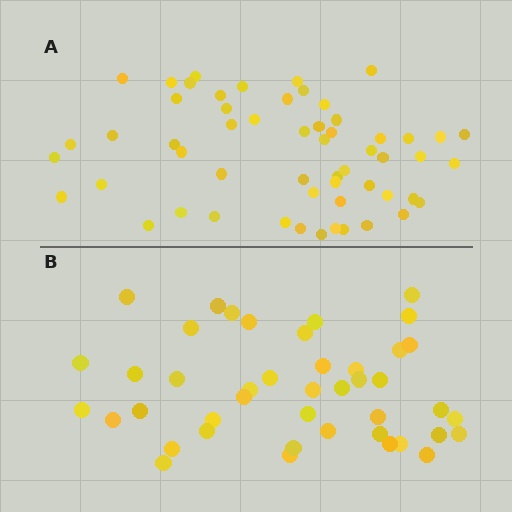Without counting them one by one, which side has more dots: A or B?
Region A (the top region) has more dots.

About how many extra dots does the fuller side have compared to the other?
Region A has approximately 15 more dots than region B.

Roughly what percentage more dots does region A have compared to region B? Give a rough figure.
About 30% more.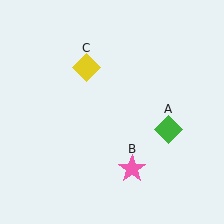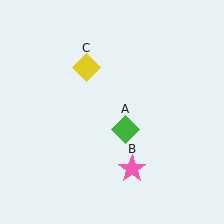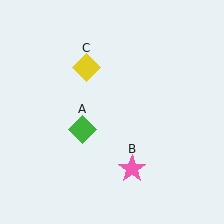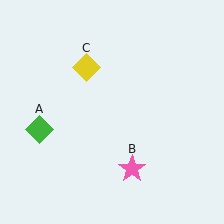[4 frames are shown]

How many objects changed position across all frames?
1 object changed position: green diamond (object A).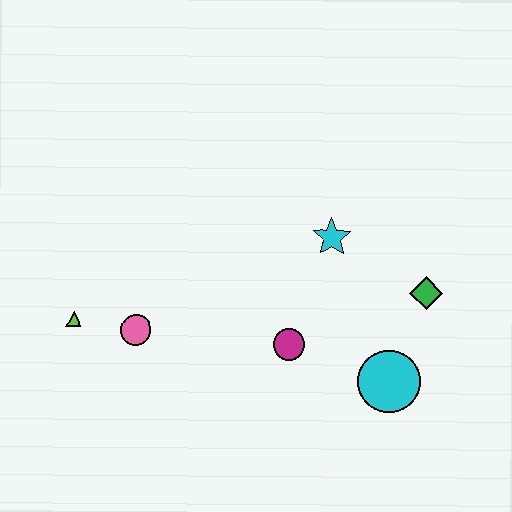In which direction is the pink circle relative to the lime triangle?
The pink circle is to the right of the lime triangle.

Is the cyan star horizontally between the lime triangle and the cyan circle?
Yes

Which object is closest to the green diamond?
The cyan circle is closest to the green diamond.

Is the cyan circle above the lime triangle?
No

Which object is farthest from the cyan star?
The lime triangle is farthest from the cyan star.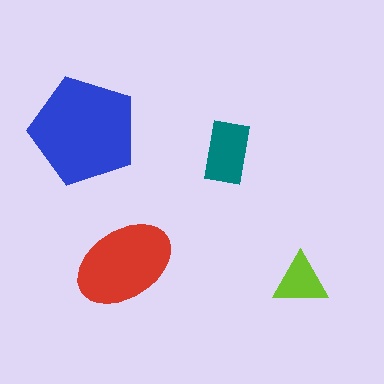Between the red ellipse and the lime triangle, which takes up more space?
The red ellipse.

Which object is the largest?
The blue pentagon.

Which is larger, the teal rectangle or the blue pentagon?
The blue pentagon.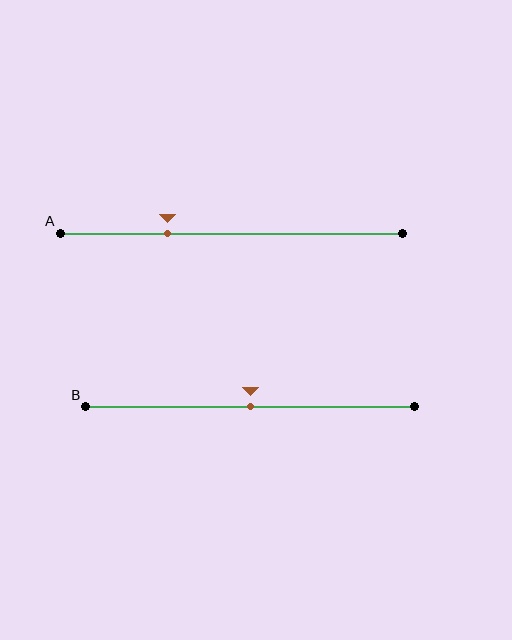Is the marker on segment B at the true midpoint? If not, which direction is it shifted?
Yes, the marker on segment B is at the true midpoint.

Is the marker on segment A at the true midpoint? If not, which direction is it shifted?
No, the marker on segment A is shifted to the left by about 19% of the segment length.